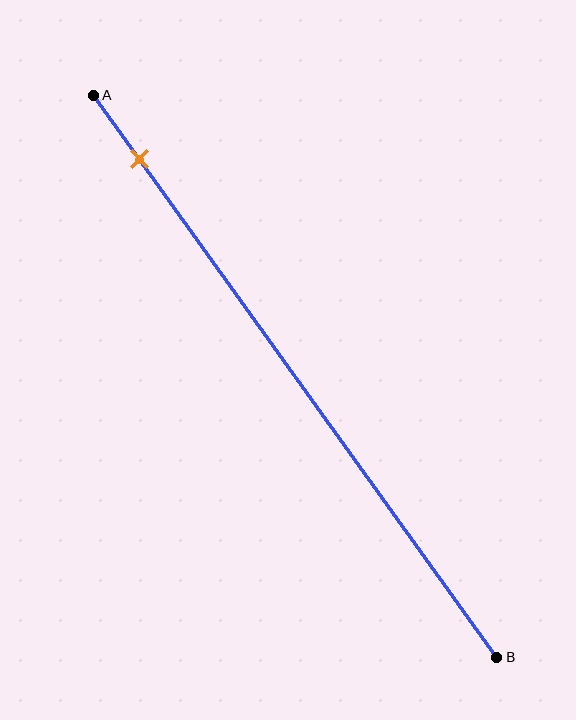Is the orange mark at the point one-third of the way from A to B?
No, the mark is at about 10% from A, not at the 33% one-third point.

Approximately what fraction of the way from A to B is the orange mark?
The orange mark is approximately 10% of the way from A to B.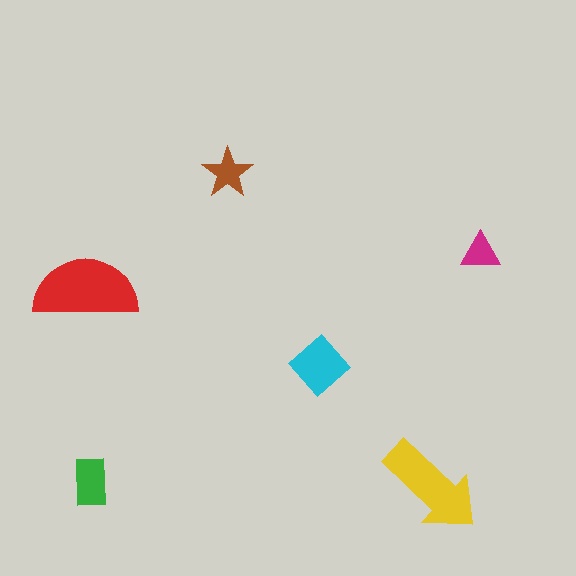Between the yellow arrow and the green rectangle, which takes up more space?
The yellow arrow.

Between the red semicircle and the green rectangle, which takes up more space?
The red semicircle.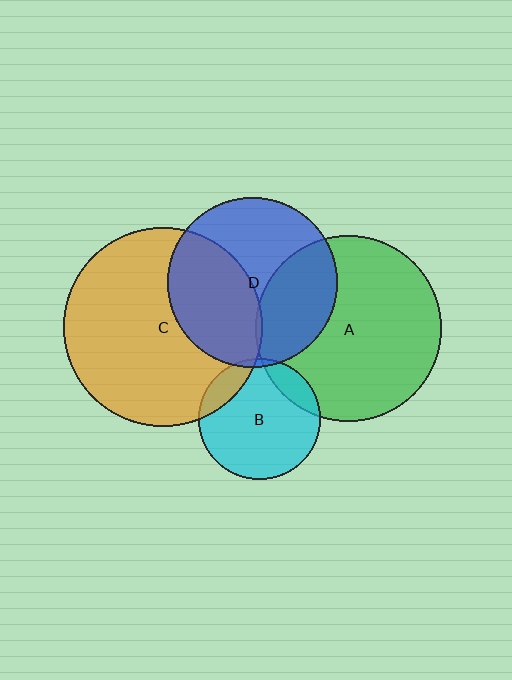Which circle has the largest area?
Circle C (orange).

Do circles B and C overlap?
Yes.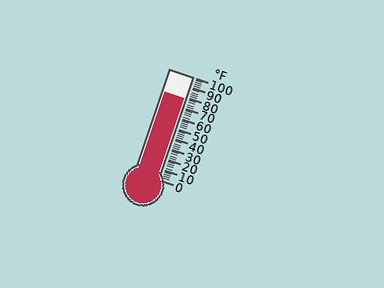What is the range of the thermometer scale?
The thermometer scale ranges from 0°F to 100°F.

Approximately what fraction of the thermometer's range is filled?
The thermometer is filled to approximately 80% of its range.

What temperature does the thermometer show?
The thermometer shows approximately 78°F.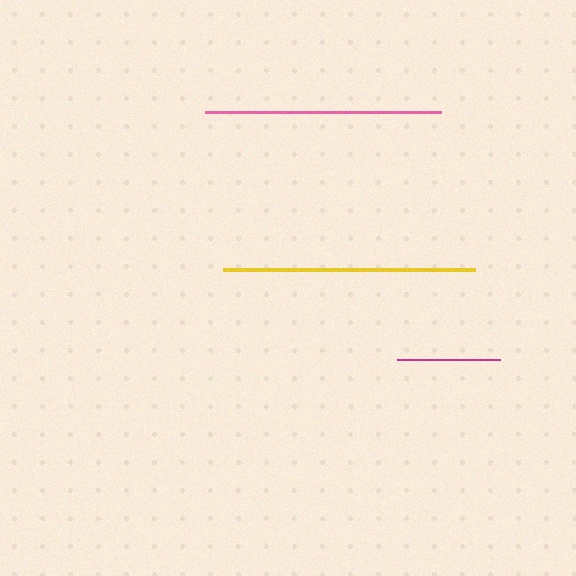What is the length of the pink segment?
The pink segment is approximately 237 pixels long.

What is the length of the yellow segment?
The yellow segment is approximately 252 pixels long.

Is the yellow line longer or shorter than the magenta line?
The yellow line is longer than the magenta line.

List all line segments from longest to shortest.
From longest to shortest: yellow, pink, magenta.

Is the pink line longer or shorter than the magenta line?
The pink line is longer than the magenta line.